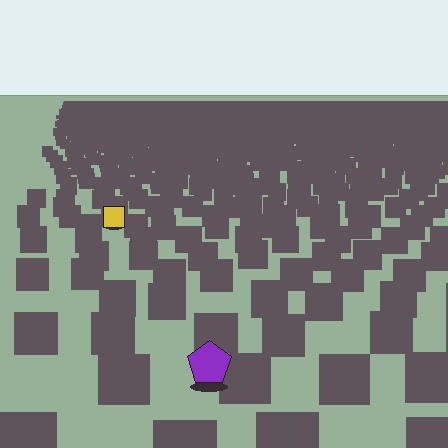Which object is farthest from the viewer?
The yellow square is farthest from the viewer. It appears smaller and the ground texture around it is denser.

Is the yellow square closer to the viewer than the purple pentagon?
No. The purple pentagon is closer — you can tell from the texture gradient: the ground texture is coarser near it.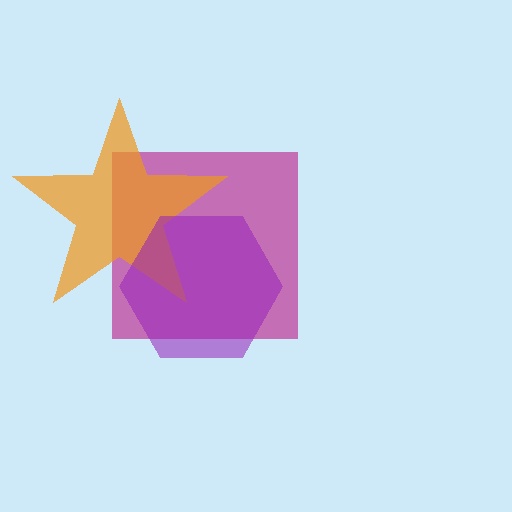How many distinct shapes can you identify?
There are 3 distinct shapes: a magenta square, an orange star, a purple hexagon.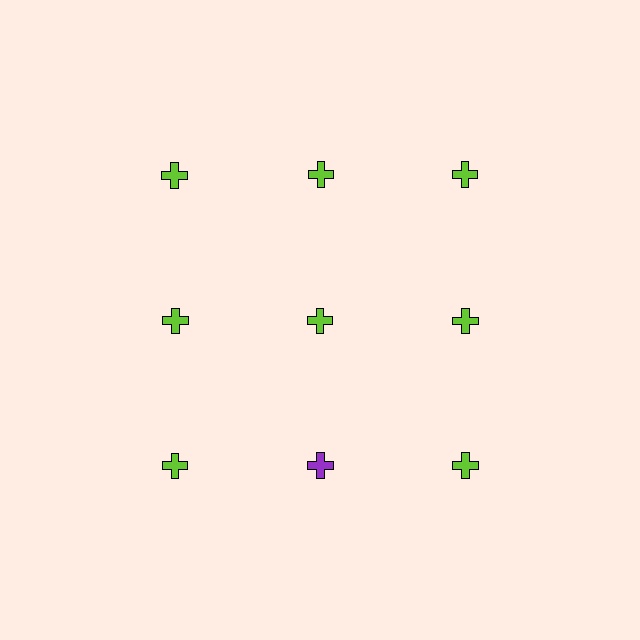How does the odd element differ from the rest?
It has a different color: purple instead of lime.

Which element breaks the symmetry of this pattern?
The purple cross in the third row, second from left column breaks the symmetry. All other shapes are lime crosses.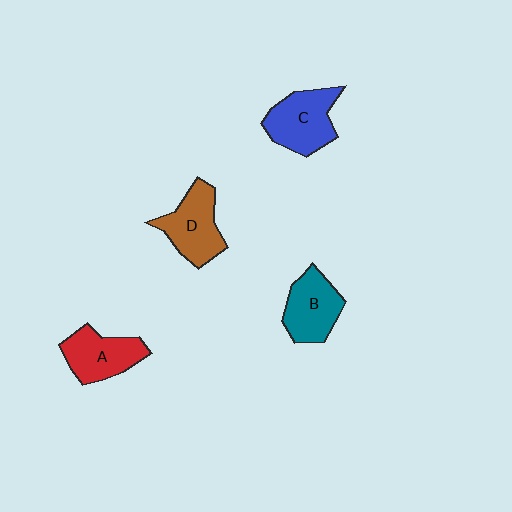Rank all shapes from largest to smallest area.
From largest to smallest: C (blue), D (brown), B (teal), A (red).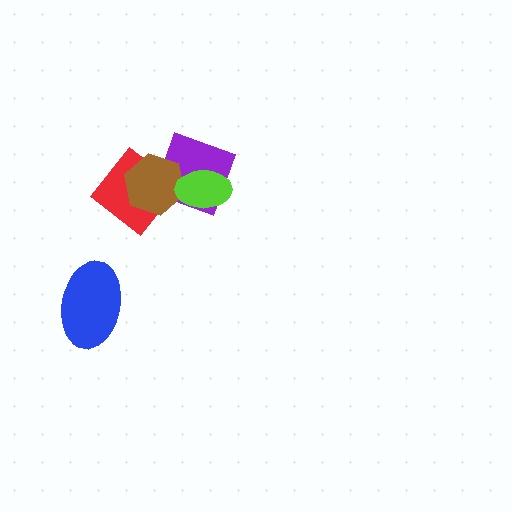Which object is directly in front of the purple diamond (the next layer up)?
The red diamond is directly in front of the purple diamond.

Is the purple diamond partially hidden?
Yes, it is partially covered by another shape.